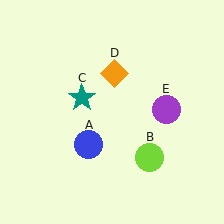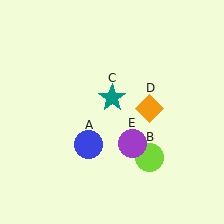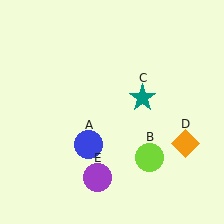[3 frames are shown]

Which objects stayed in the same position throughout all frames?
Blue circle (object A) and lime circle (object B) remained stationary.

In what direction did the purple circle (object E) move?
The purple circle (object E) moved down and to the left.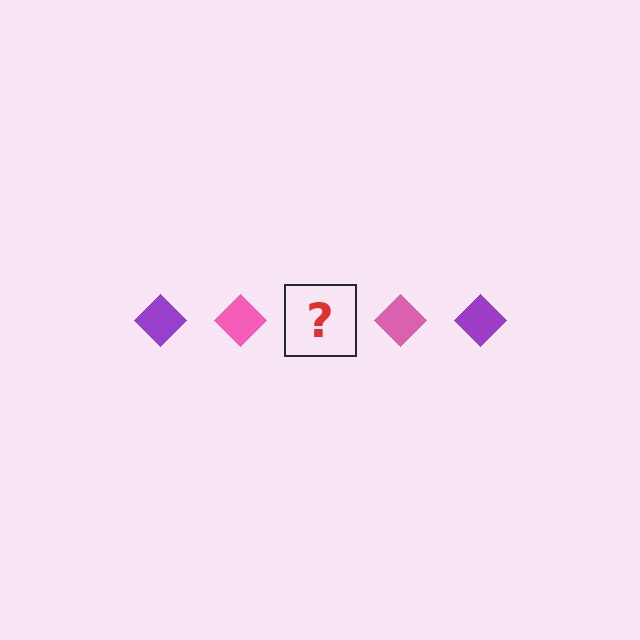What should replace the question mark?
The question mark should be replaced with a purple diamond.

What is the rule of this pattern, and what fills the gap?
The rule is that the pattern cycles through purple, pink diamonds. The gap should be filled with a purple diamond.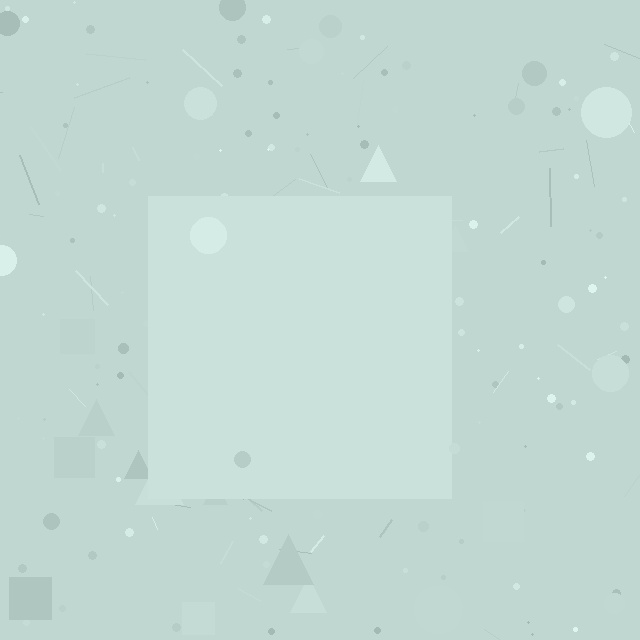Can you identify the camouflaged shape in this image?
The camouflaged shape is a square.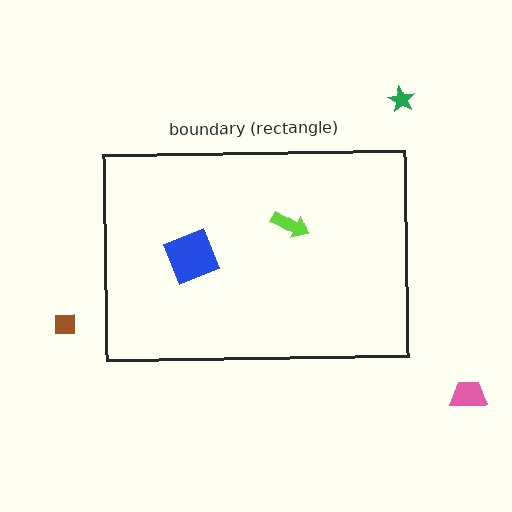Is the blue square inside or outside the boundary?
Inside.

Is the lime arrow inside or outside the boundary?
Inside.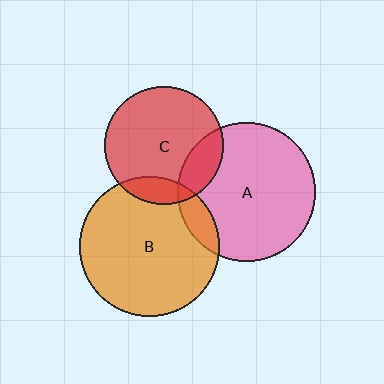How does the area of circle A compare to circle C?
Approximately 1.4 times.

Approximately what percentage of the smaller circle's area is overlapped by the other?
Approximately 20%.